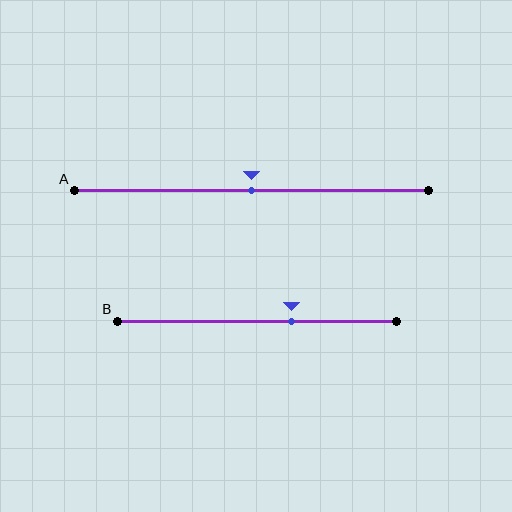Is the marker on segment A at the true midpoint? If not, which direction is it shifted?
Yes, the marker on segment A is at the true midpoint.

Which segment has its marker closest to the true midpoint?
Segment A has its marker closest to the true midpoint.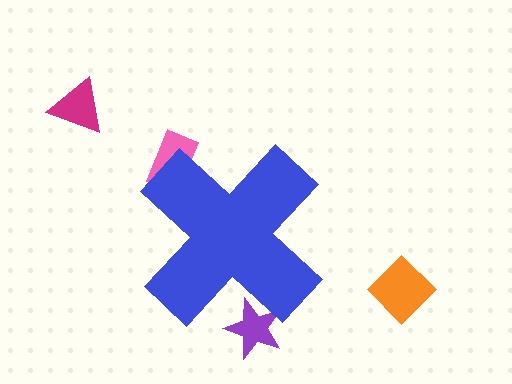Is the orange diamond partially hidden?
No, the orange diamond is fully visible.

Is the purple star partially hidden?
Yes, the purple star is partially hidden behind the blue cross.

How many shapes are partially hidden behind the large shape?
2 shapes are partially hidden.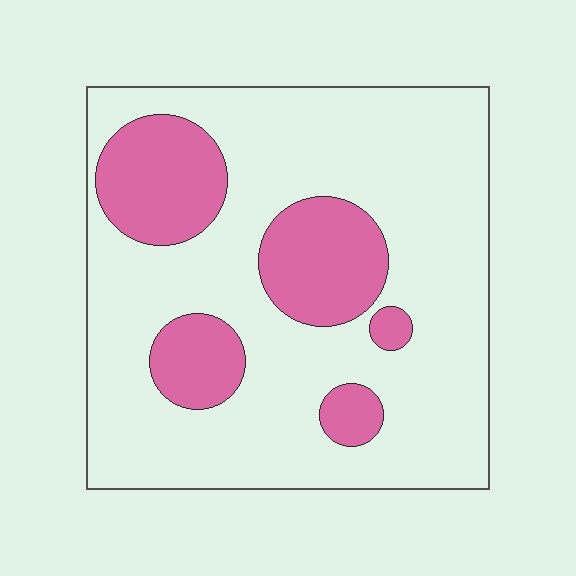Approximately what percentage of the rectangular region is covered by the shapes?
Approximately 25%.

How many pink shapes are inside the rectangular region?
5.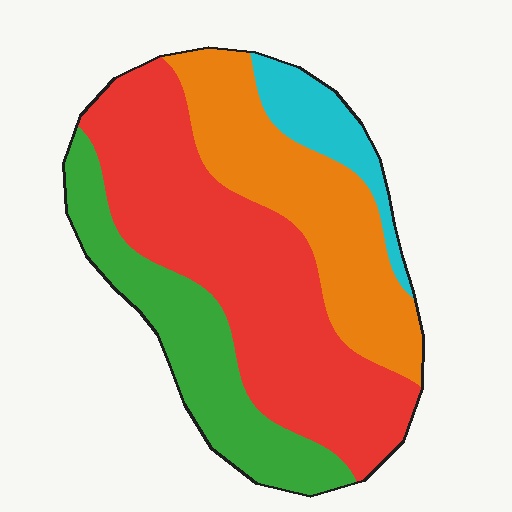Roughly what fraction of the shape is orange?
Orange covers about 25% of the shape.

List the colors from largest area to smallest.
From largest to smallest: red, orange, green, cyan.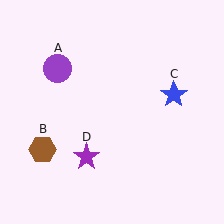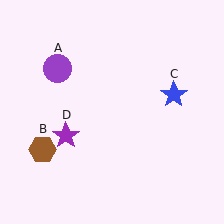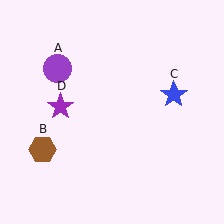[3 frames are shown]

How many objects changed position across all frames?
1 object changed position: purple star (object D).